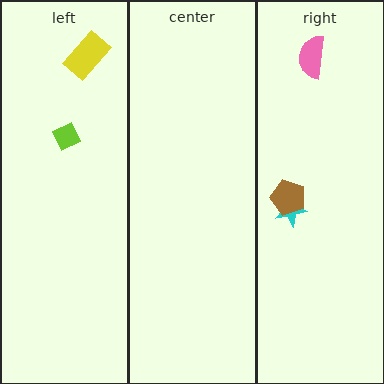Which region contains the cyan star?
The right region.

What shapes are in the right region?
The cyan star, the brown pentagon, the pink semicircle.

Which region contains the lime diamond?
The left region.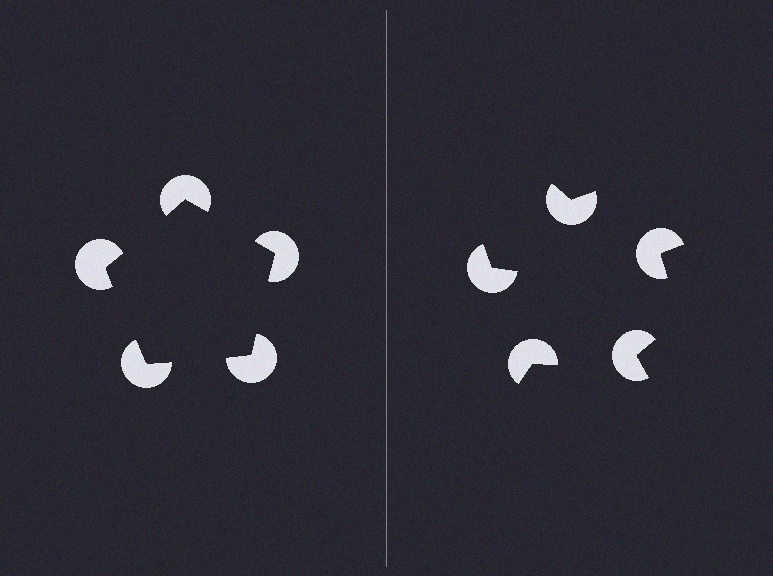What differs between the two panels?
The pac-man discs are positioned identically on both sides; only the wedge orientations differ. On the left they align to a pentagon; on the right they are misaligned.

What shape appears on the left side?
An illusory pentagon.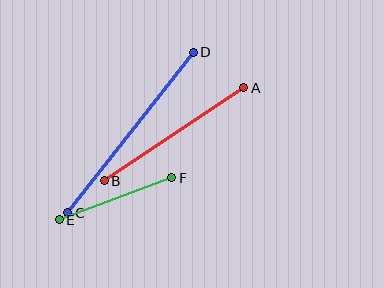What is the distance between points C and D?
The distance is approximately 204 pixels.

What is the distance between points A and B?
The distance is approximately 168 pixels.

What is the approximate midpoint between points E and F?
The midpoint is at approximately (116, 199) pixels.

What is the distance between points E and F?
The distance is approximately 120 pixels.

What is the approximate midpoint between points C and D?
The midpoint is at approximately (130, 132) pixels.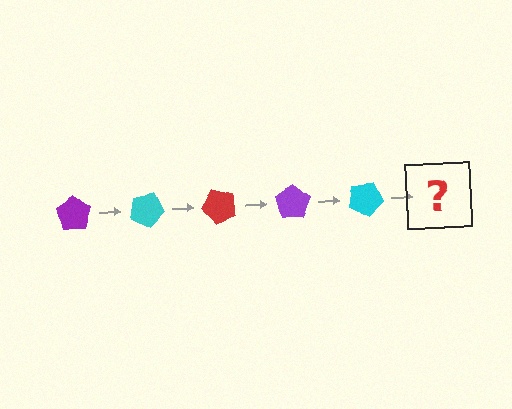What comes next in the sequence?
The next element should be a red pentagon, rotated 125 degrees from the start.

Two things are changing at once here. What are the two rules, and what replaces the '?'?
The two rules are that it rotates 25 degrees each step and the color cycles through purple, cyan, and red. The '?' should be a red pentagon, rotated 125 degrees from the start.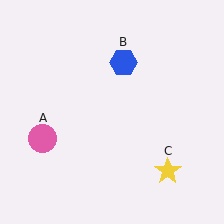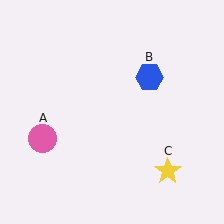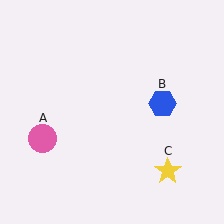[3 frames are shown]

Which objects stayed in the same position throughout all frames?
Pink circle (object A) and yellow star (object C) remained stationary.